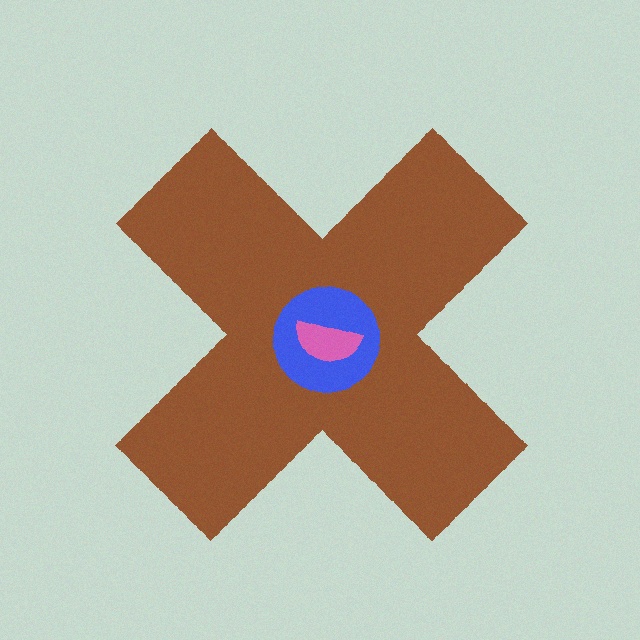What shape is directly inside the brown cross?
The blue circle.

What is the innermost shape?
The pink semicircle.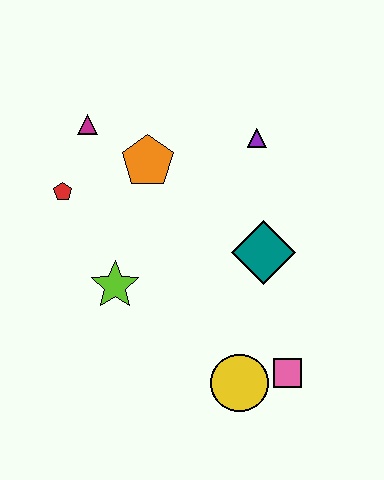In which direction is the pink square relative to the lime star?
The pink square is to the right of the lime star.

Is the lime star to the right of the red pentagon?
Yes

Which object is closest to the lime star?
The red pentagon is closest to the lime star.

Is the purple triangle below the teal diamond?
No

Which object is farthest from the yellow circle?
The magenta triangle is farthest from the yellow circle.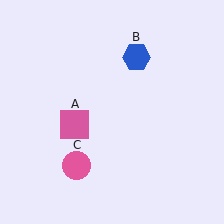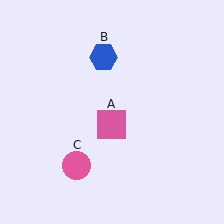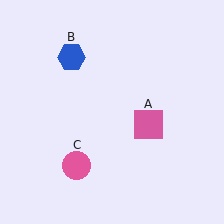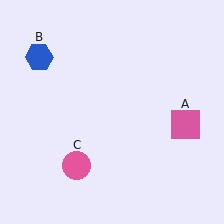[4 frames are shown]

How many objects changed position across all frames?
2 objects changed position: pink square (object A), blue hexagon (object B).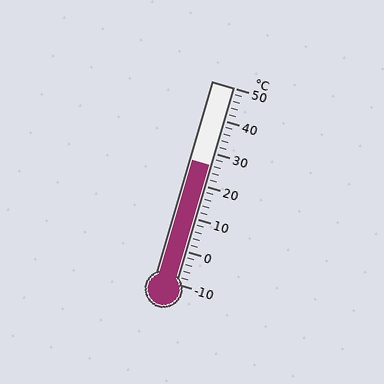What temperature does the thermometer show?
The thermometer shows approximately 26°C.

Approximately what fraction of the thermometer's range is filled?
The thermometer is filled to approximately 60% of its range.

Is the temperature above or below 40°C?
The temperature is below 40°C.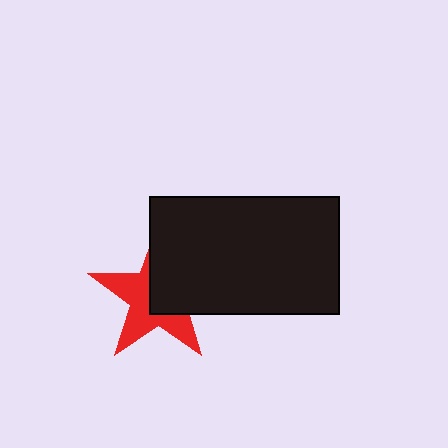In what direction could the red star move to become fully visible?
The red star could move toward the lower-left. That would shift it out from behind the black rectangle entirely.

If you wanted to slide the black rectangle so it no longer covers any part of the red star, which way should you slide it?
Slide it toward the upper-right — that is the most direct way to separate the two shapes.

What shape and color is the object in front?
The object in front is a black rectangle.